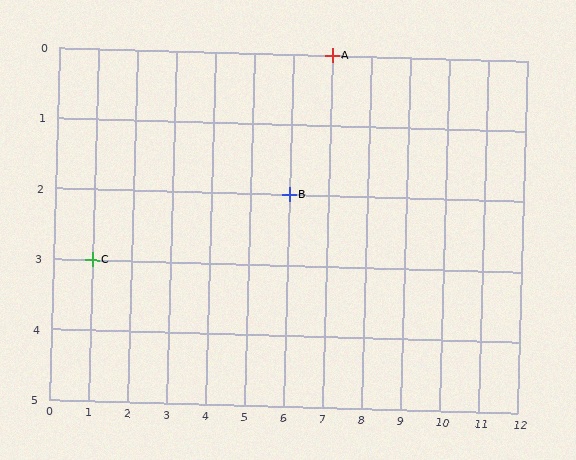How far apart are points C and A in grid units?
Points C and A are 6 columns and 3 rows apart (about 6.7 grid units diagonally).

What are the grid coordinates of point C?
Point C is at grid coordinates (1, 3).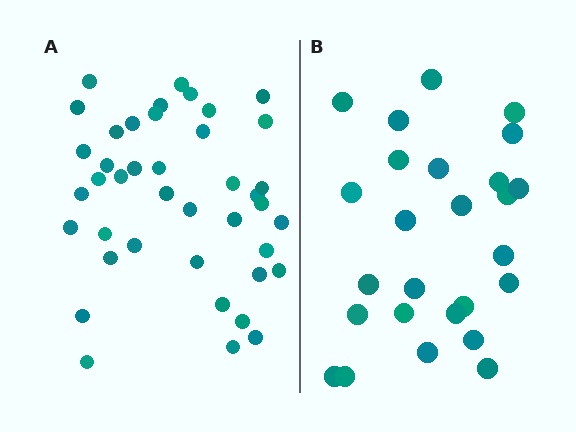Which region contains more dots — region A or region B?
Region A (the left region) has more dots.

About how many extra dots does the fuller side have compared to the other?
Region A has approximately 15 more dots than region B.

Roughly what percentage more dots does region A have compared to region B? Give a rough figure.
About 60% more.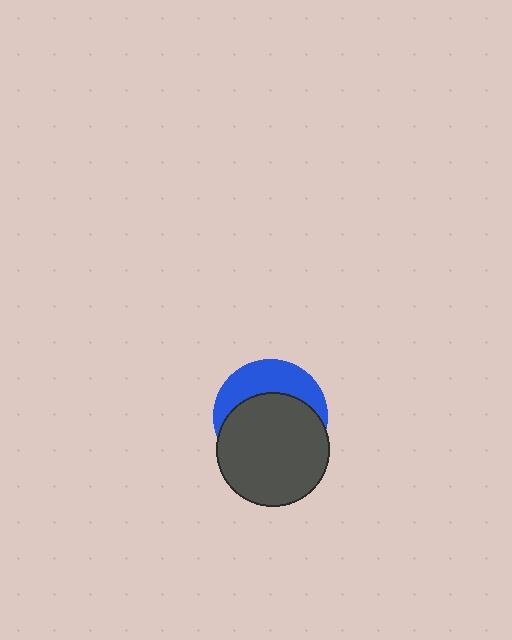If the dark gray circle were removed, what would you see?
You would see the complete blue circle.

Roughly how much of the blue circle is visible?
A small part of it is visible (roughly 36%).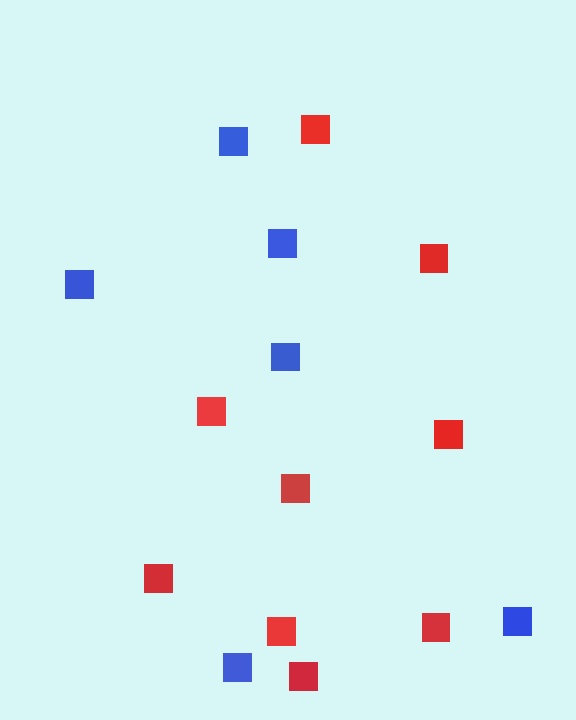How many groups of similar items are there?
There are 2 groups: one group of blue squares (6) and one group of red squares (9).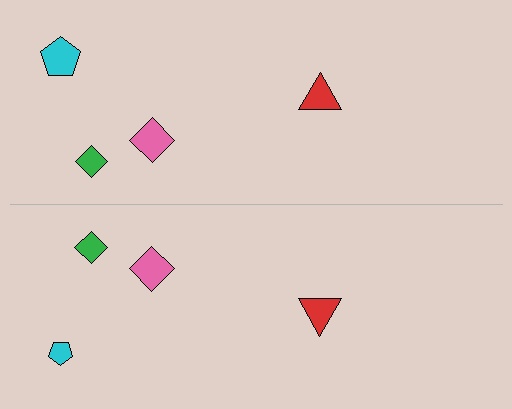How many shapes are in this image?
There are 8 shapes in this image.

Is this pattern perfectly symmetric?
No, the pattern is not perfectly symmetric. The cyan pentagon on the bottom side has a different size than its mirror counterpart.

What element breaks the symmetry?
The cyan pentagon on the bottom side has a different size than its mirror counterpart.